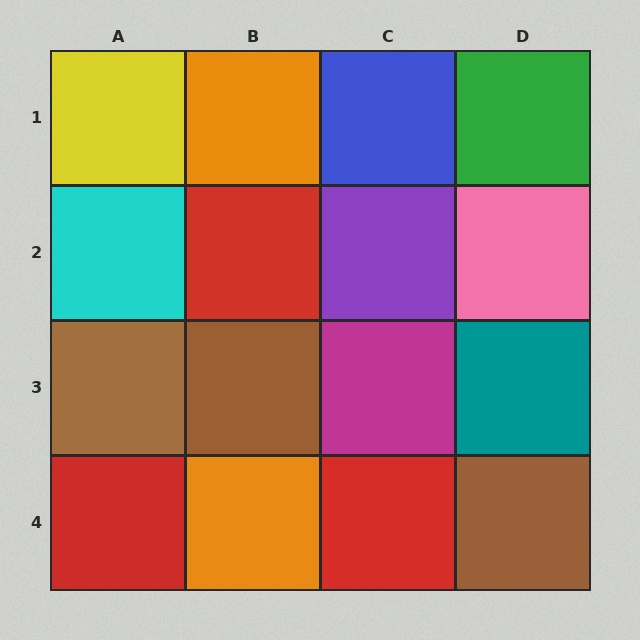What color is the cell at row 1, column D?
Green.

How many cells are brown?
3 cells are brown.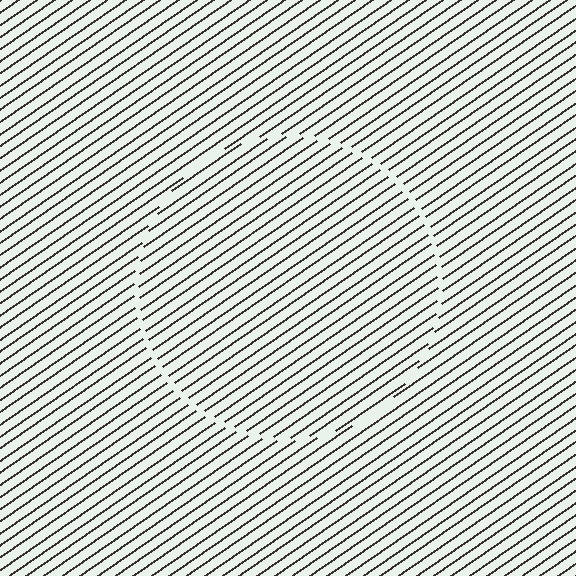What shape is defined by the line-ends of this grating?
An illusory circle. The interior of the shape contains the same grating, shifted by half a period — the contour is defined by the phase discontinuity where line-ends from the inner and outer gratings abut.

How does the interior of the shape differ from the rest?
The interior of the shape contains the same grating, shifted by half a period — the contour is defined by the phase discontinuity where line-ends from the inner and outer gratings abut.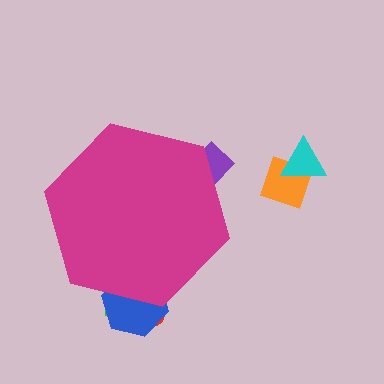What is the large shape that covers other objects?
A magenta hexagon.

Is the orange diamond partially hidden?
No, the orange diamond is fully visible.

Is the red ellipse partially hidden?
Yes, the red ellipse is partially hidden behind the magenta hexagon.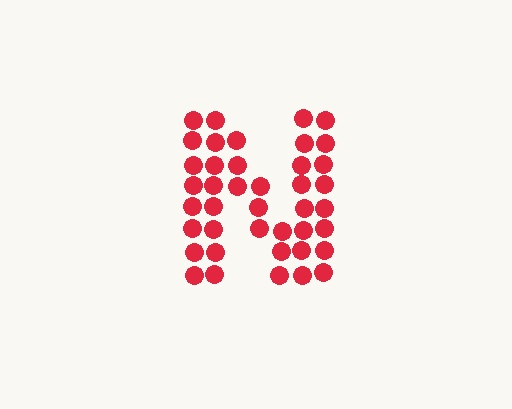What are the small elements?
The small elements are circles.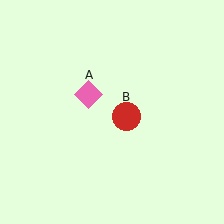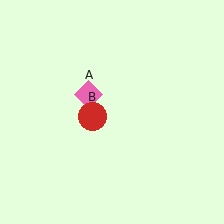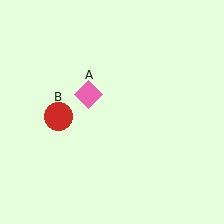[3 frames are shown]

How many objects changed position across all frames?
1 object changed position: red circle (object B).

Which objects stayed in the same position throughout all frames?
Pink diamond (object A) remained stationary.